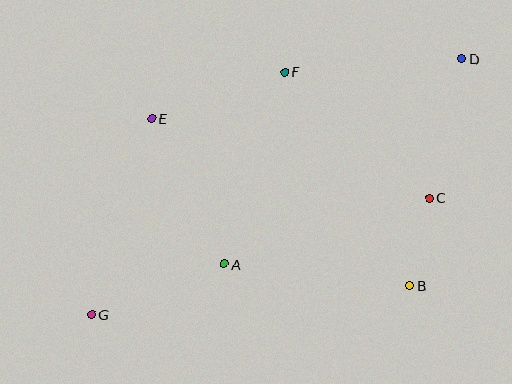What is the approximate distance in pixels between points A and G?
The distance between A and G is approximately 142 pixels.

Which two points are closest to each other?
Points B and C are closest to each other.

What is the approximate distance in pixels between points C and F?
The distance between C and F is approximately 192 pixels.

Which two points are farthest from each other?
Points D and G are farthest from each other.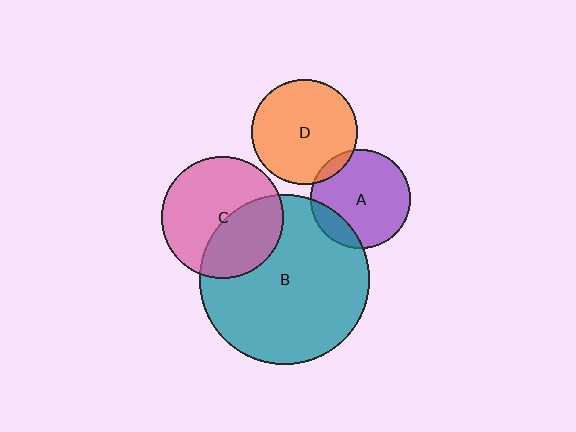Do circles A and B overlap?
Yes.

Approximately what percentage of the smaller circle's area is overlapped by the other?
Approximately 15%.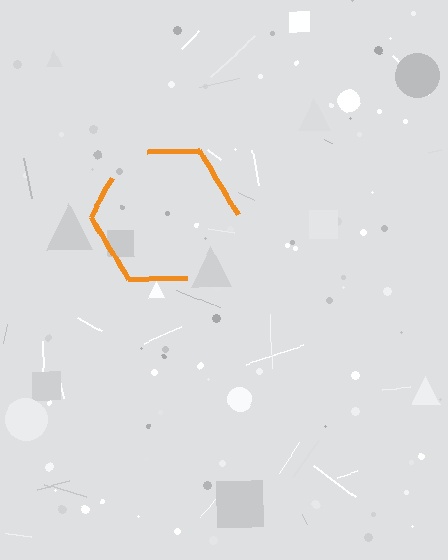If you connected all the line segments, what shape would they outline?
They would outline a hexagon.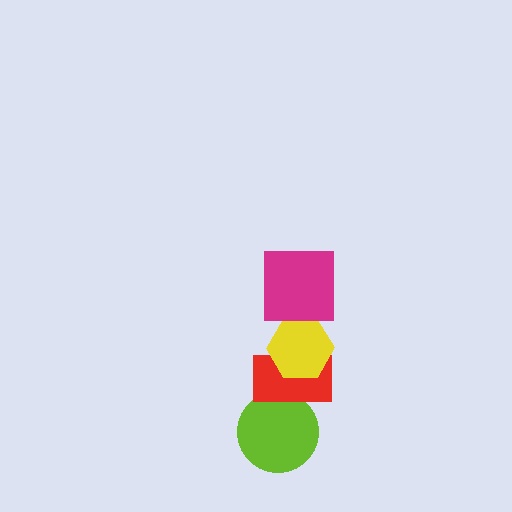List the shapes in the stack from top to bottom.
From top to bottom: the magenta square, the yellow hexagon, the red rectangle, the lime circle.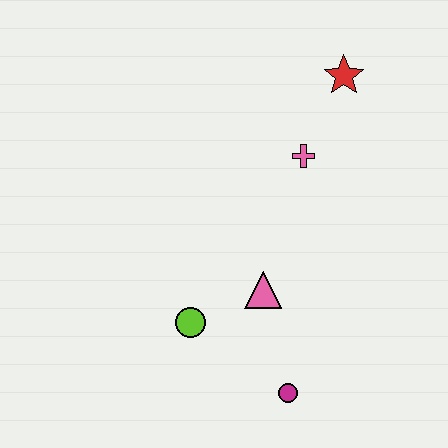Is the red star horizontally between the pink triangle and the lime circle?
No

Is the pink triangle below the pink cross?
Yes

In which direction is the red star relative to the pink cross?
The red star is above the pink cross.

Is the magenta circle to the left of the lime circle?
No